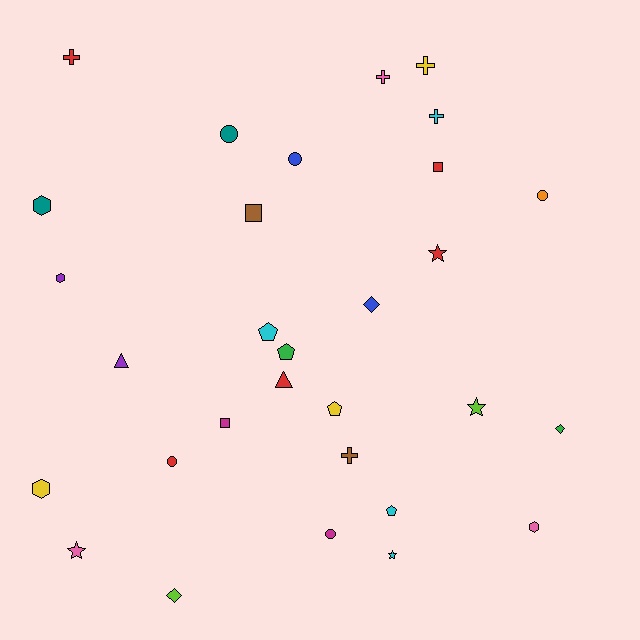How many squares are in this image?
There are 3 squares.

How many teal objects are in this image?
There are 2 teal objects.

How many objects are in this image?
There are 30 objects.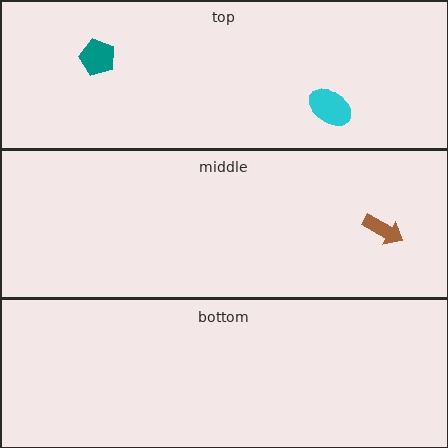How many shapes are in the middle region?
1.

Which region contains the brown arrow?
The middle region.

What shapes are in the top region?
The teal pentagon, the cyan ellipse.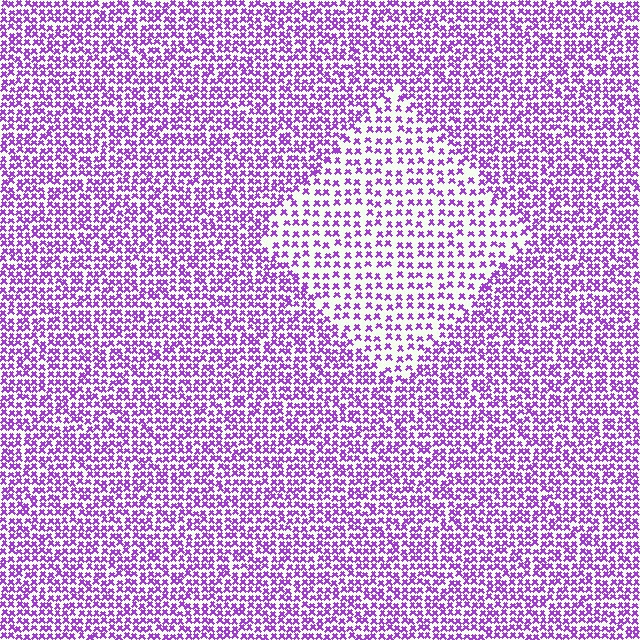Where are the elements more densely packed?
The elements are more densely packed outside the diamond boundary.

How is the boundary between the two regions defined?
The boundary is defined by a change in element density (approximately 1.8x ratio). All elements are the same color, size, and shape.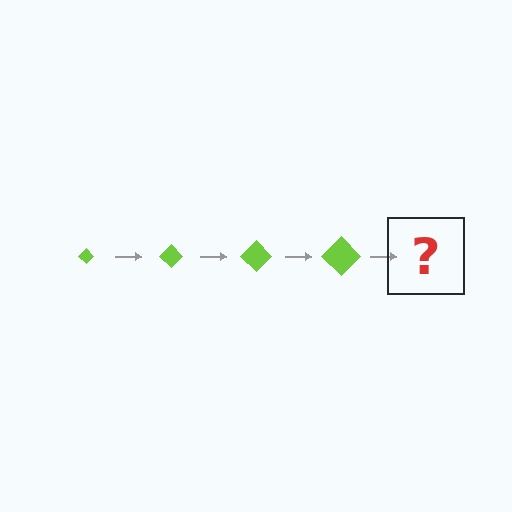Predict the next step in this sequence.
The next step is a lime diamond, larger than the previous one.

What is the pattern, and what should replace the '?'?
The pattern is that the diamond gets progressively larger each step. The '?' should be a lime diamond, larger than the previous one.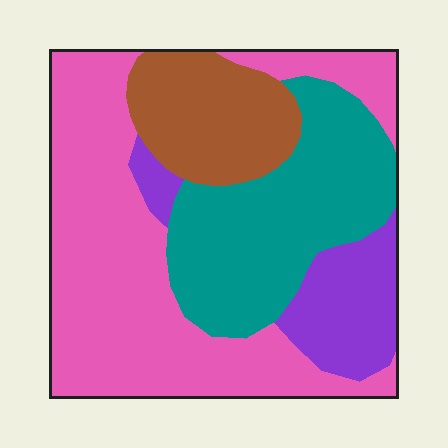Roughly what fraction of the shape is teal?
Teal takes up between a sixth and a third of the shape.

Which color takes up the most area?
Pink, at roughly 45%.